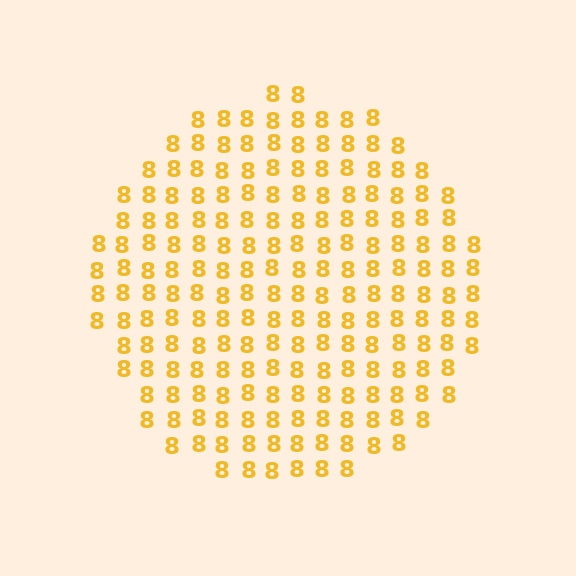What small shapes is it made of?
It is made of small digit 8's.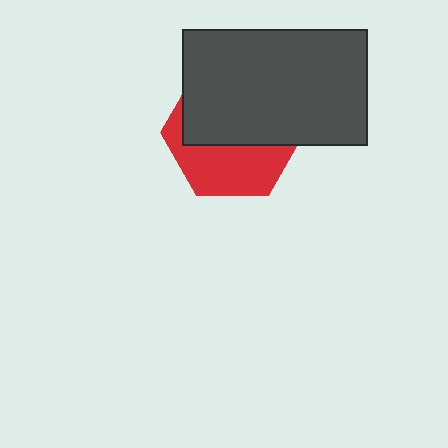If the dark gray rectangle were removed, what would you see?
You would see the complete red hexagon.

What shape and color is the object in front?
The object in front is a dark gray rectangle.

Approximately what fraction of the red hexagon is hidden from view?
Roughly 58% of the red hexagon is hidden behind the dark gray rectangle.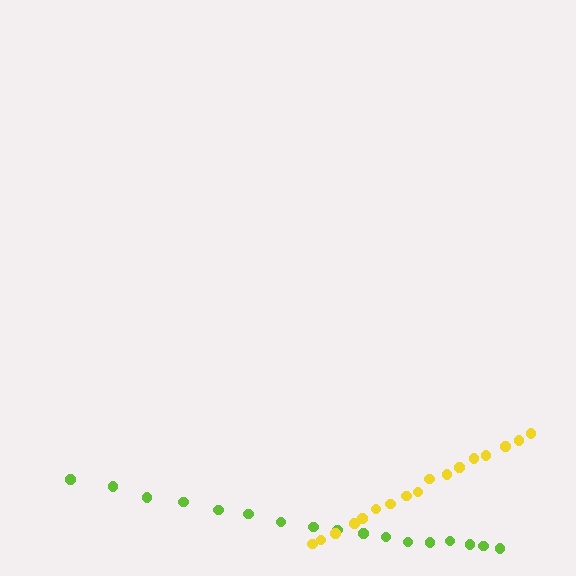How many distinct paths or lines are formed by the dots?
There are 2 distinct paths.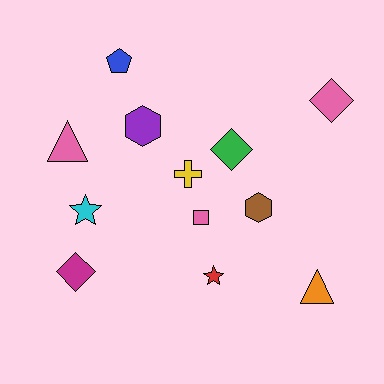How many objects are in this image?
There are 12 objects.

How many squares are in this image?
There is 1 square.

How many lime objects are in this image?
There are no lime objects.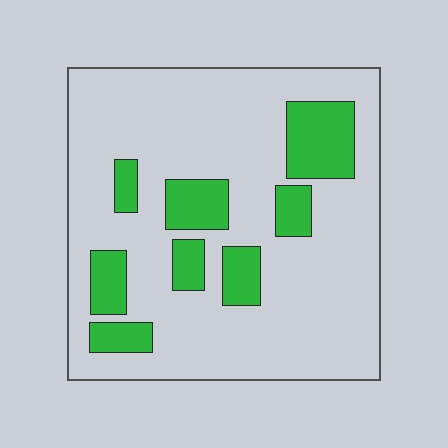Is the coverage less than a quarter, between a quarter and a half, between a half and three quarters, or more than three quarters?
Less than a quarter.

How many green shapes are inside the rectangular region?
8.